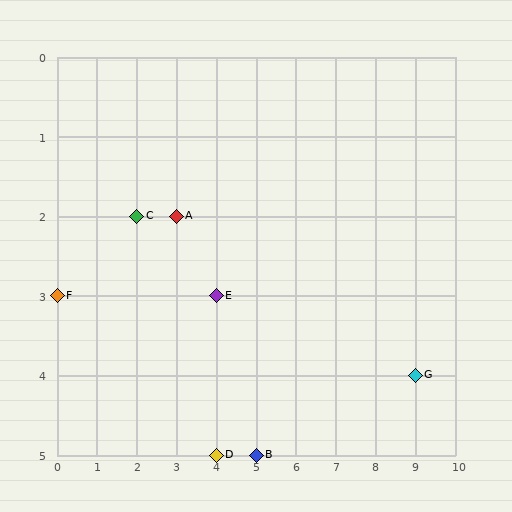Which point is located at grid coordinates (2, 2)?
Point C is at (2, 2).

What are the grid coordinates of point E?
Point E is at grid coordinates (4, 3).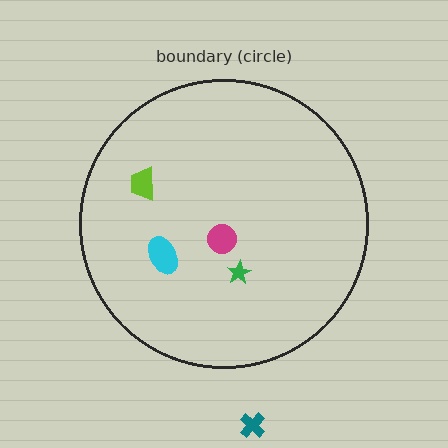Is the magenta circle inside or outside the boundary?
Inside.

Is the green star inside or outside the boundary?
Inside.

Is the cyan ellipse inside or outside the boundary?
Inside.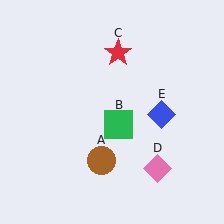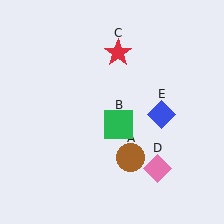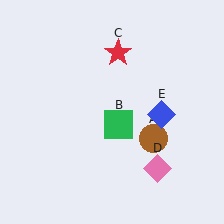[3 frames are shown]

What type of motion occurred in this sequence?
The brown circle (object A) rotated counterclockwise around the center of the scene.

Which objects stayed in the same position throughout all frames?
Green square (object B) and red star (object C) and pink diamond (object D) and blue diamond (object E) remained stationary.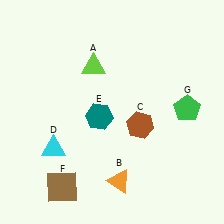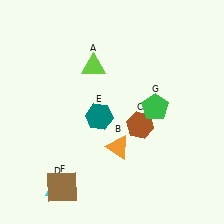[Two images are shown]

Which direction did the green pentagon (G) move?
The green pentagon (G) moved left.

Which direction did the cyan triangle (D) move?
The cyan triangle (D) moved down.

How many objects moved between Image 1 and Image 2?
3 objects moved between the two images.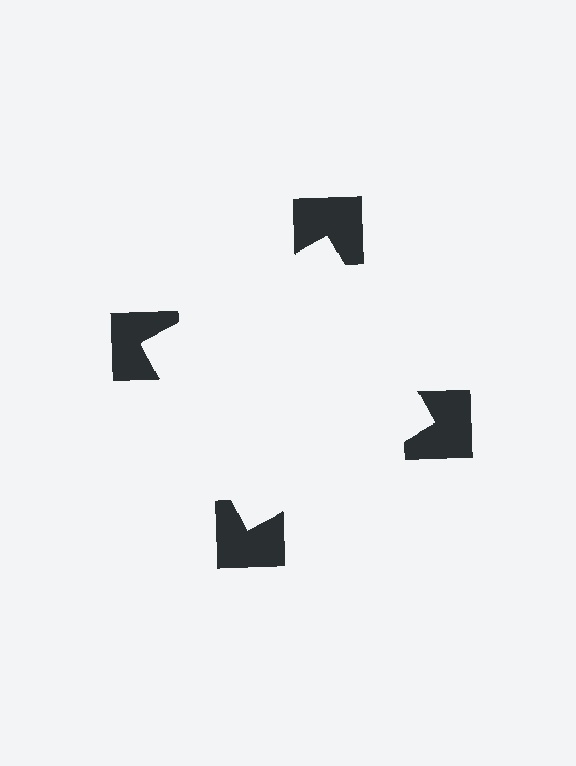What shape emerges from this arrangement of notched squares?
An illusory square — its edges are inferred from the aligned wedge cuts in the notched squares, not physically drawn.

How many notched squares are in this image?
There are 4 — one at each vertex of the illusory square.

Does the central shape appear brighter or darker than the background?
It typically appears slightly brighter than the background, even though no actual brightness change is drawn.